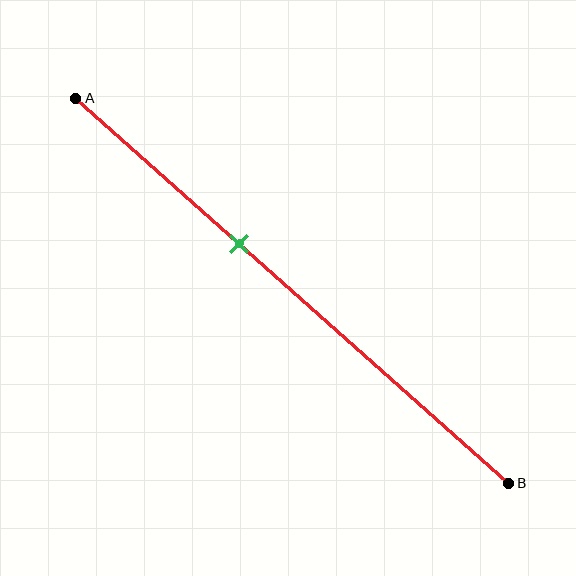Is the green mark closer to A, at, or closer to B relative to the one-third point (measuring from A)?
The green mark is closer to point B than the one-third point of segment AB.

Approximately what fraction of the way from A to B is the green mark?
The green mark is approximately 40% of the way from A to B.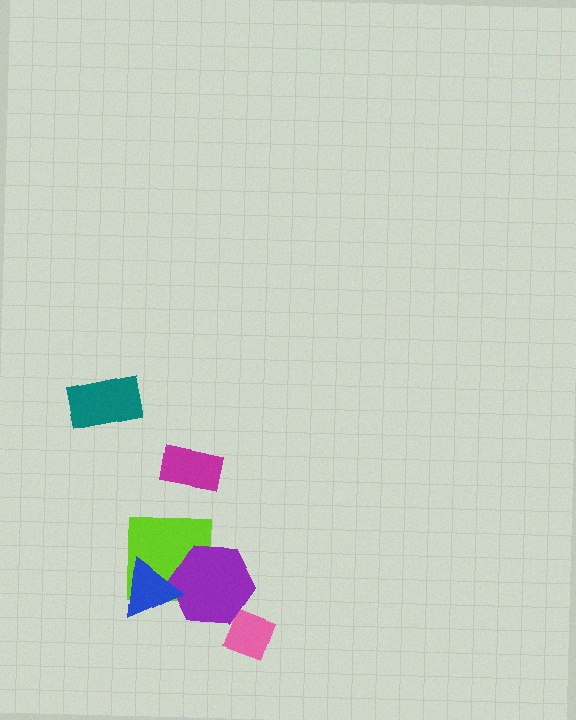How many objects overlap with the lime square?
2 objects overlap with the lime square.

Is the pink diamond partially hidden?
Yes, it is partially covered by another shape.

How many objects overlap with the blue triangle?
2 objects overlap with the blue triangle.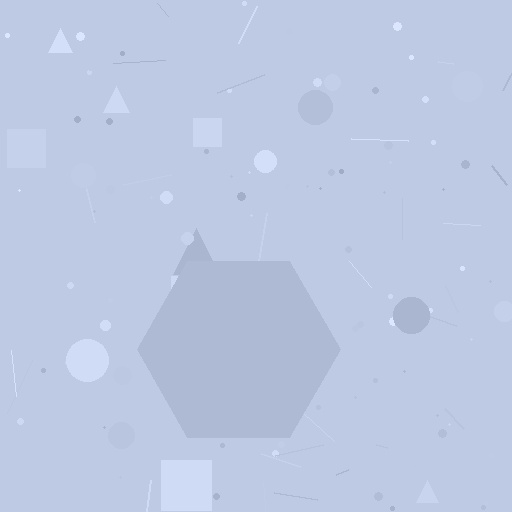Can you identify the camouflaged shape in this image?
The camouflaged shape is a hexagon.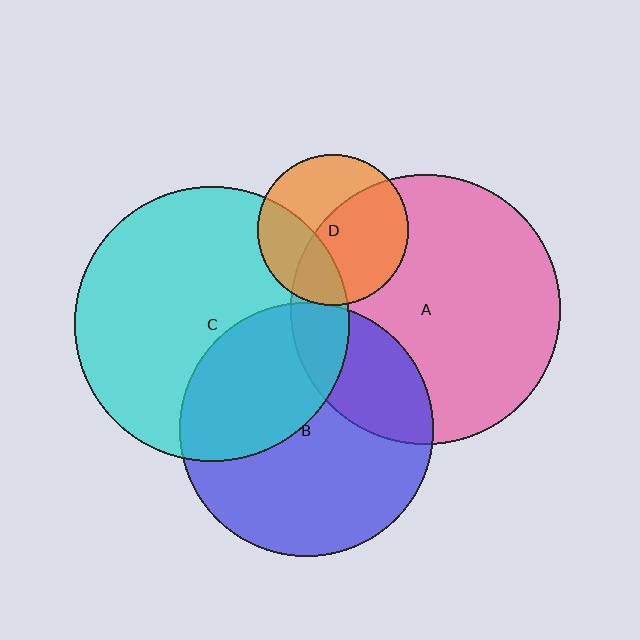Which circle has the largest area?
Circle C (cyan).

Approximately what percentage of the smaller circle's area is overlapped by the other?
Approximately 25%.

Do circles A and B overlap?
Yes.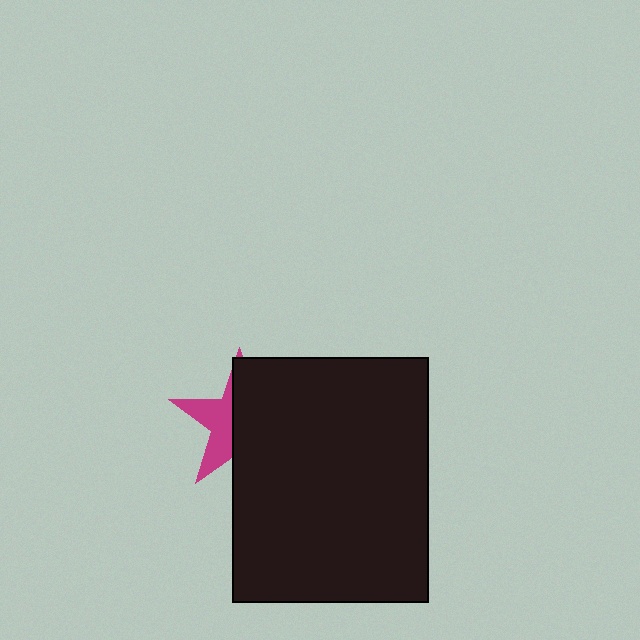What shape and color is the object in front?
The object in front is a black rectangle.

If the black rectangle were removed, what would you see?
You would see the complete magenta star.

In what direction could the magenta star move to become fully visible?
The magenta star could move left. That would shift it out from behind the black rectangle entirely.